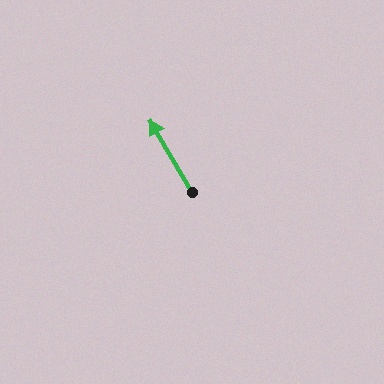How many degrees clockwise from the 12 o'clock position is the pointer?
Approximately 329 degrees.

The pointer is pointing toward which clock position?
Roughly 11 o'clock.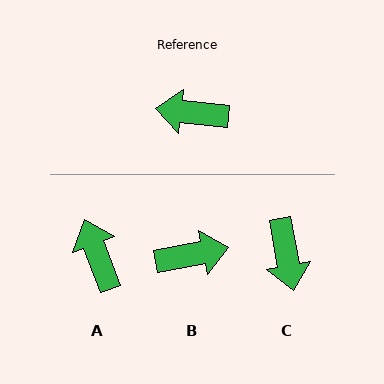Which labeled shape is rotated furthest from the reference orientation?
B, about 163 degrees away.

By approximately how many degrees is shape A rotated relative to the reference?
Approximately 64 degrees clockwise.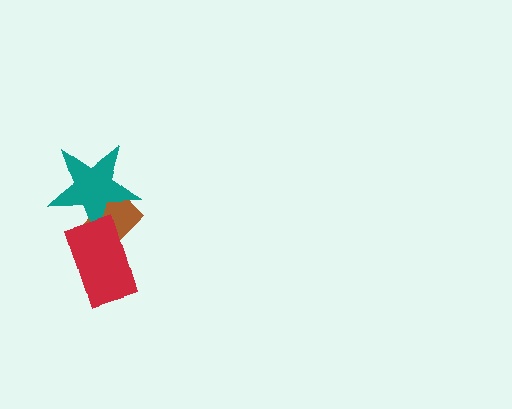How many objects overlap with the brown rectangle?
2 objects overlap with the brown rectangle.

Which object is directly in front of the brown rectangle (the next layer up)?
The teal star is directly in front of the brown rectangle.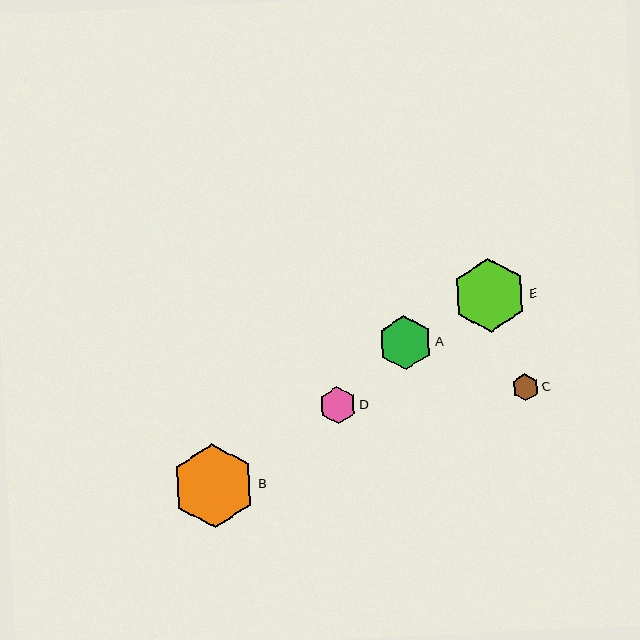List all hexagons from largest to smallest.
From largest to smallest: B, E, A, D, C.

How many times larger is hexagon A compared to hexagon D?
Hexagon A is approximately 1.5 times the size of hexagon D.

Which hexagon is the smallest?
Hexagon C is the smallest with a size of approximately 27 pixels.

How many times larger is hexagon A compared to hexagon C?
Hexagon A is approximately 2.0 times the size of hexagon C.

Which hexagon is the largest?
Hexagon B is the largest with a size of approximately 84 pixels.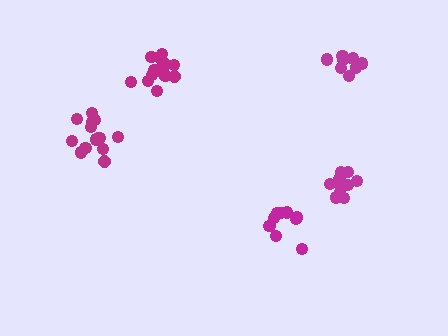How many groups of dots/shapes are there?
There are 5 groups.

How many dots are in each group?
Group 1: 14 dots, Group 2: 11 dots, Group 3: 8 dots, Group 4: 14 dots, Group 5: 9 dots (56 total).